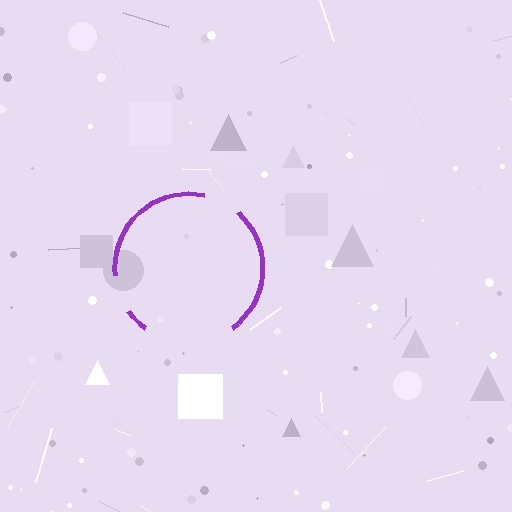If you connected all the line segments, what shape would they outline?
They would outline a circle.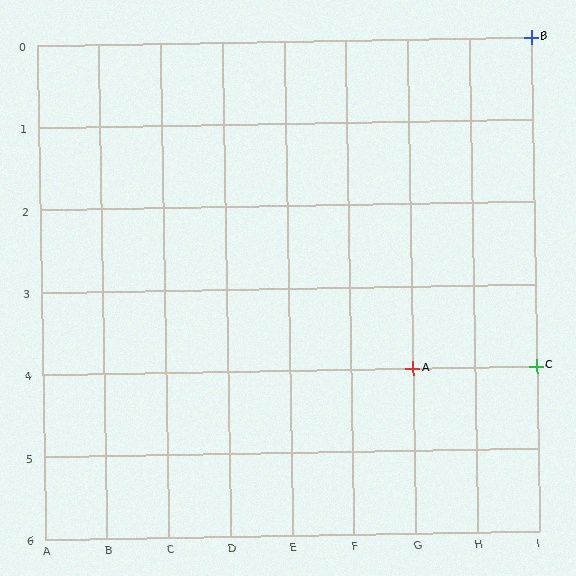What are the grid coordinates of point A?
Point A is at grid coordinates (G, 4).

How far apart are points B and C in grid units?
Points B and C are 4 rows apart.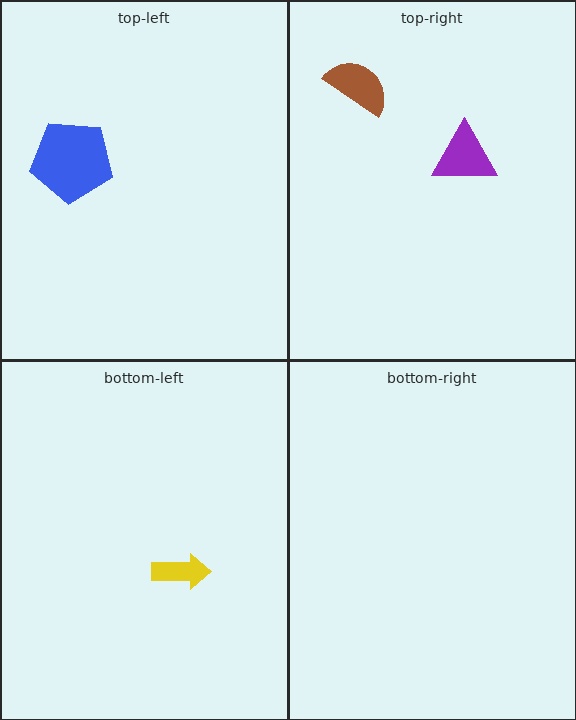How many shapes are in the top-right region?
2.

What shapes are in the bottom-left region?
The yellow arrow.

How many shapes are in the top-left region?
1.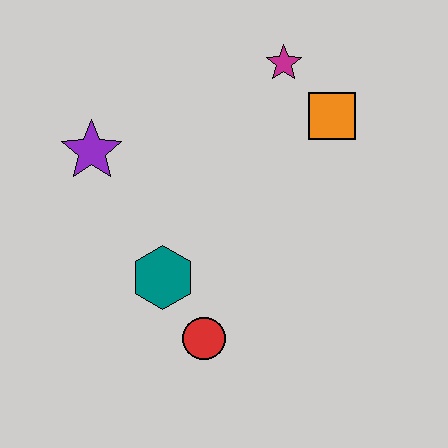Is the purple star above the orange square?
No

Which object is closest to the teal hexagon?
The red circle is closest to the teal hexagon.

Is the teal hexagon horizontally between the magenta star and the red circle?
No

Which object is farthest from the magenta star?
The red circle is farthest from the magenta star.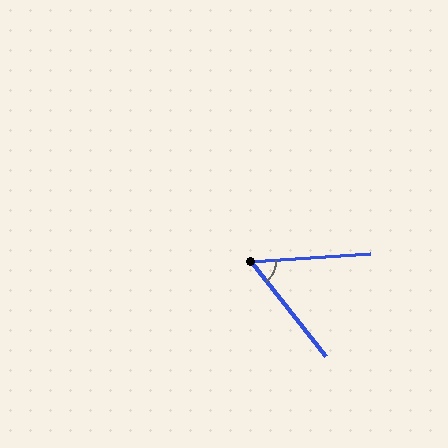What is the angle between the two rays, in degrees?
Approximately 55 degrees.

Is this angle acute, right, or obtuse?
It is acute.